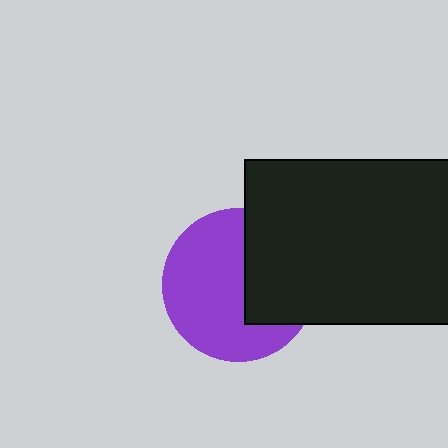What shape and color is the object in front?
The object in front is a black rectangle.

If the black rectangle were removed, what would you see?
You would see the complete purple circle.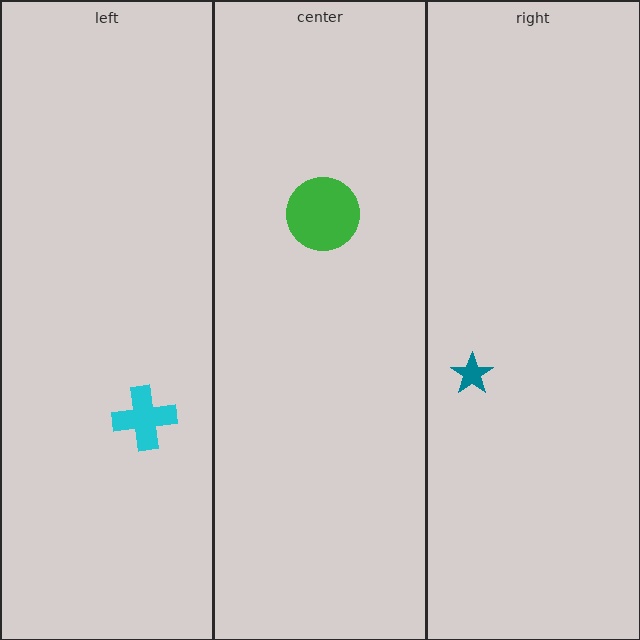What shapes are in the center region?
The green circle.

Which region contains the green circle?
The center region.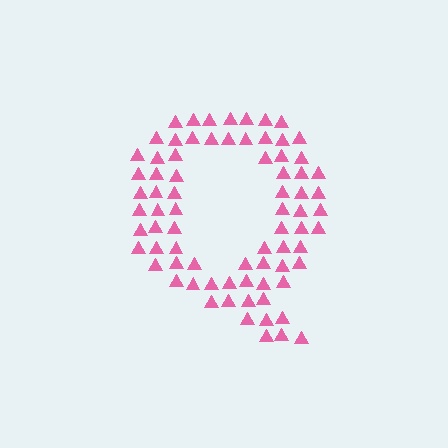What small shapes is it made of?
It is made of small triangles.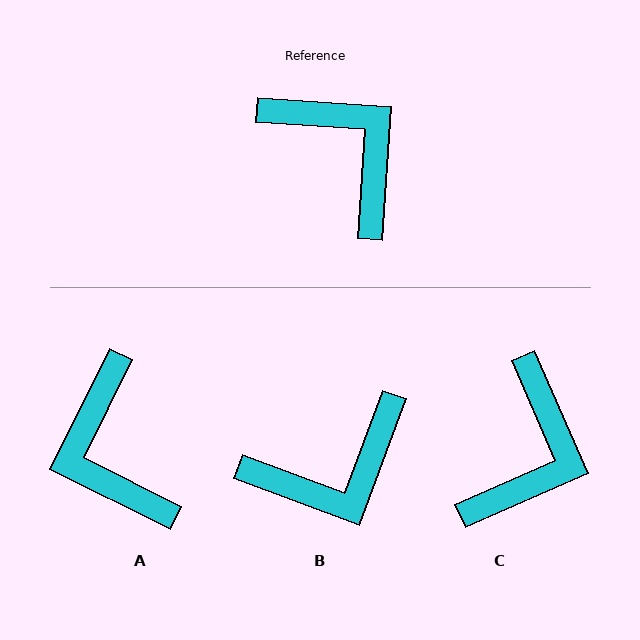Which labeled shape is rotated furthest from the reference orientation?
A, about 158 degrees away.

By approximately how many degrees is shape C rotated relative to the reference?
Approximately 63 degrees clockwise.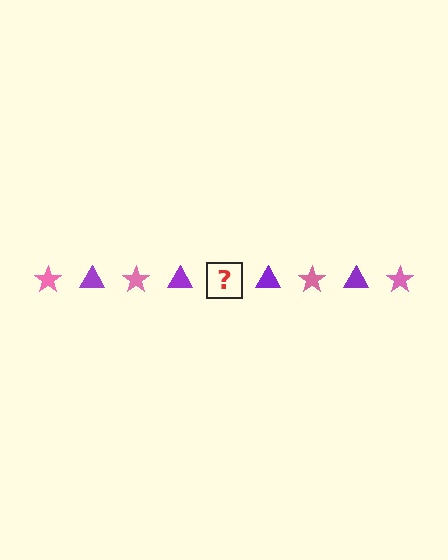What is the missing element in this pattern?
The missing element is a pink star.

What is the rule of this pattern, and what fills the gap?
The rule is that the pattern alternates between pink star and purple triangle. The gap should be filled with a pink star.